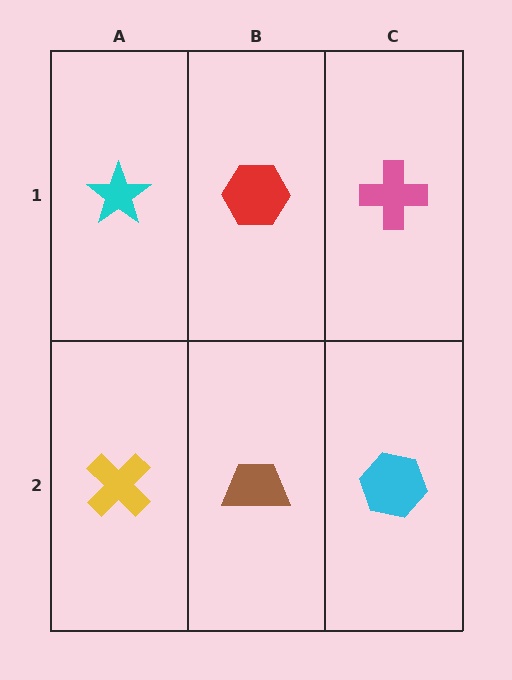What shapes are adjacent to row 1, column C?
A cyan hexagon (row 2, column C), a red hexagon (row 1, column B).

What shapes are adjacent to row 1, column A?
A yellow cross (row 2, column A), a red hexagon (row 1, column B).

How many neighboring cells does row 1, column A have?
2.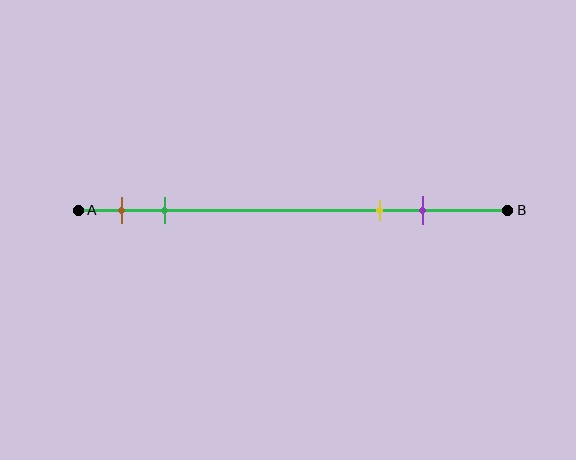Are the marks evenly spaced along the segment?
No, the marks are not evenly spaced.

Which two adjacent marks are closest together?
The brown and green marks are the closest adjacent pair.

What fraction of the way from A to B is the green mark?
The green mark is approximately 20% (0.2) of the way from A to B.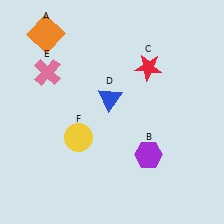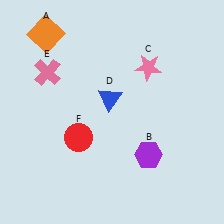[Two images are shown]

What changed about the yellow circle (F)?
In Image 1, F is yellow. In Image 2, it changed to red.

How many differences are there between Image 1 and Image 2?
There are 2 differences between the two images.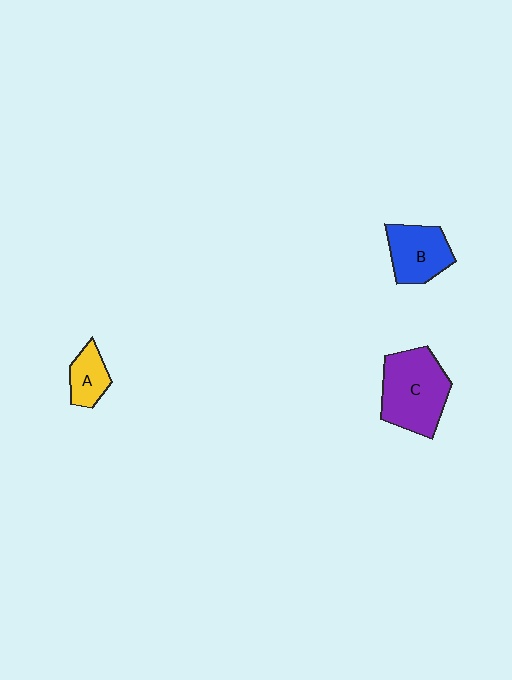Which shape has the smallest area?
Shape A (yellow).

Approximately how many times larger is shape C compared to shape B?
Approximately 1.5 times.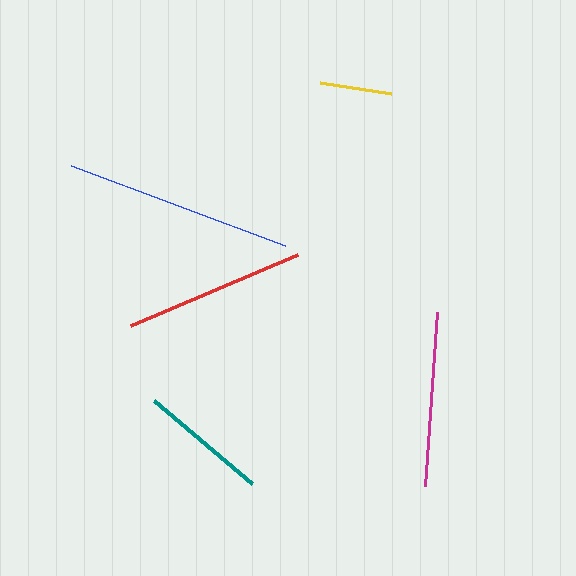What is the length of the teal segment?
The teal segment is approximately 129 pixels long.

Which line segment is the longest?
The blue line is the longest at approximately 229 pixels.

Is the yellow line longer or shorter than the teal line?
The teal line is longer than the yellow line.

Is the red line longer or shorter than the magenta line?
The red line is longer than the magenta line.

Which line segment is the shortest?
The yellow line is the shortest at approximately 72 pixels.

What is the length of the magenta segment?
The magenta segment is approximately 175 pixels long.